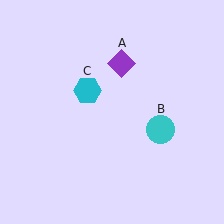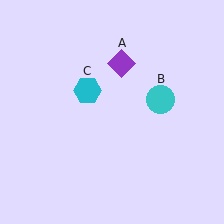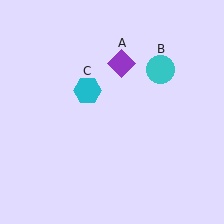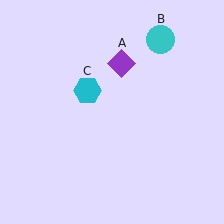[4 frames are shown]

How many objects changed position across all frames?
1 object changed position: cyan circle (object B).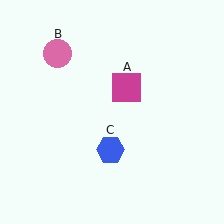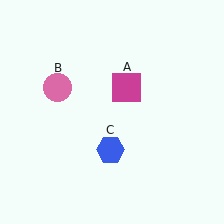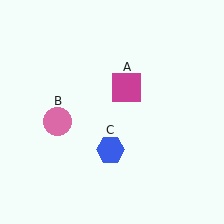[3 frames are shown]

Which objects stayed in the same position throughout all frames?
Magenta square (object A) and blue hexagon (object C) remained stationary.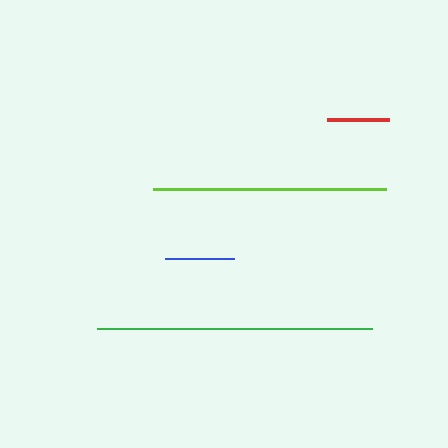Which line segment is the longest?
The green line is the longest at approximately 276 pixels.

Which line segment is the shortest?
The red line is the shortest at approximately 62 pixels.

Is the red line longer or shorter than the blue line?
The blue line is longer than the red line.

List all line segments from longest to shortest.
From longest to shortest: green, lime, blue, red.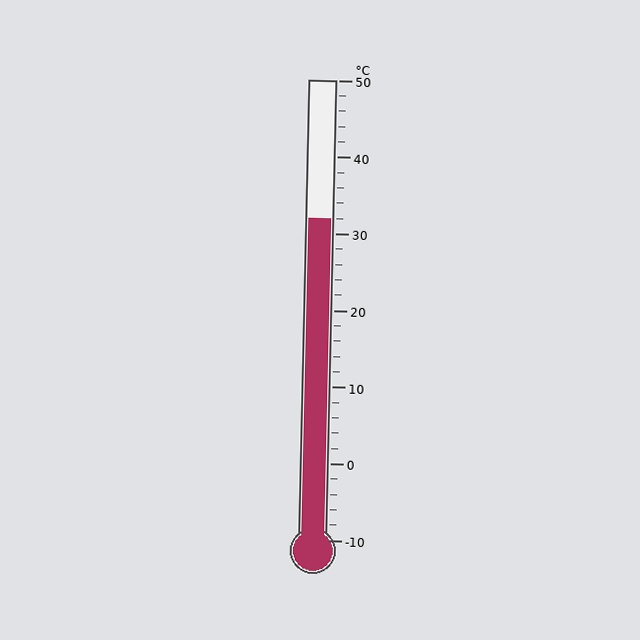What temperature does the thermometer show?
The thermometer shows approximately 32°C.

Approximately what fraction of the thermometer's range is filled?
The thermometer is filled to approximately 70% of its range.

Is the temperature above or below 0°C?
The temperature is above 0°C.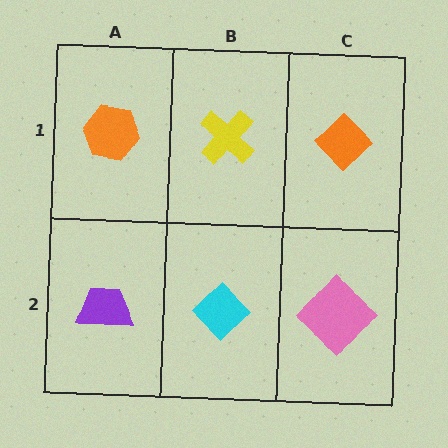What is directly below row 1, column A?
A purple trapezoid.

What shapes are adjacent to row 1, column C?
A pink diamond (row 2, column C), a yellow cross (row 1, column B).